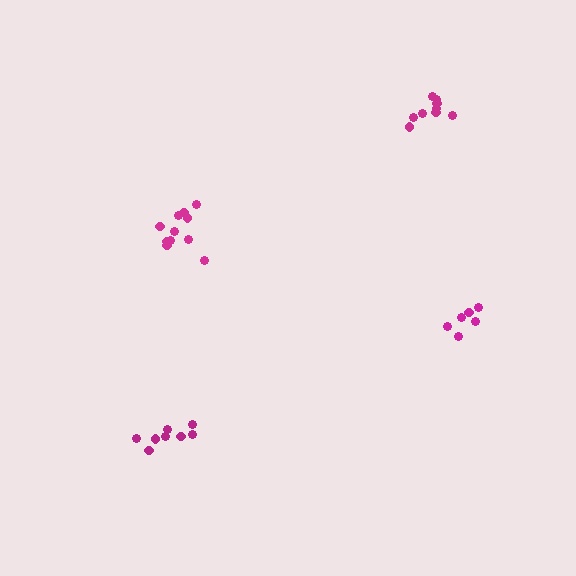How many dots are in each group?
Group 1: 8 dots, Group 2: 6 dots, Group 3: 9 dots, Group 4: 11 dots (34 total).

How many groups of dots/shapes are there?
There are 4 groups.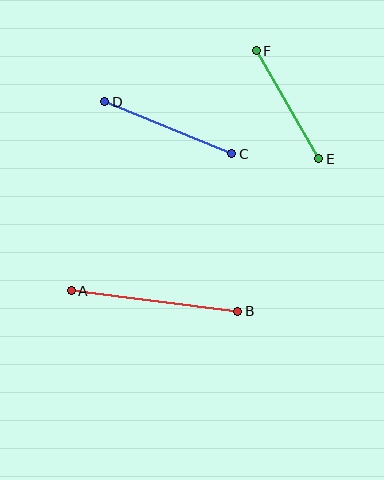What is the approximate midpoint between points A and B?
The midpoint is at approximately (155, 301) pixels.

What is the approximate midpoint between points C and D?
The midpoint is at approximately (168, 128) pixels.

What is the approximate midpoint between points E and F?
The midpoint is at approximately (288, 105) pixels.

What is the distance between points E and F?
The distance is approximately 125 pixels.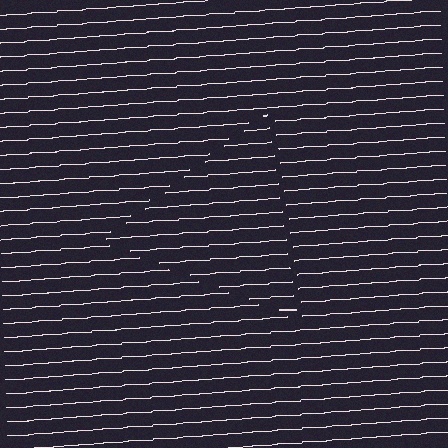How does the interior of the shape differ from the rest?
The interior of the shape contains the same grating, shifted by half a period — the contour is defined by the phase discontinuity where line-ends from the inner and outer gratings abut.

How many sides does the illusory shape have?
3 sides — the line-ends trace a triangle.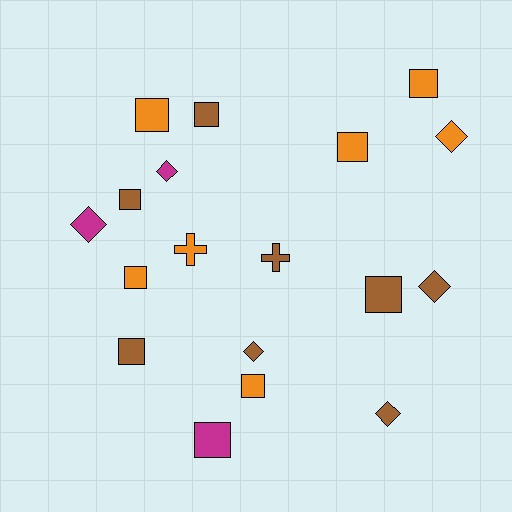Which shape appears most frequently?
Square, with 10 objects.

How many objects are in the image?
There are 18 objects.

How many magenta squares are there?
There is 1 magenta square.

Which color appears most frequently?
Brown, with 8 objects.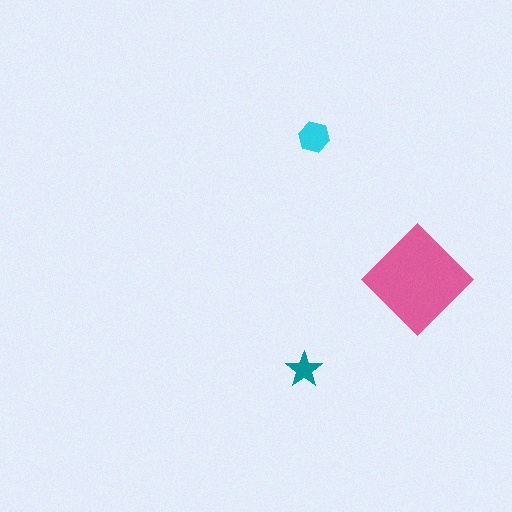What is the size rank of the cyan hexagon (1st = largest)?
2nd.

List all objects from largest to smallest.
The pink diamond, the cyan hexagon, the teal star.